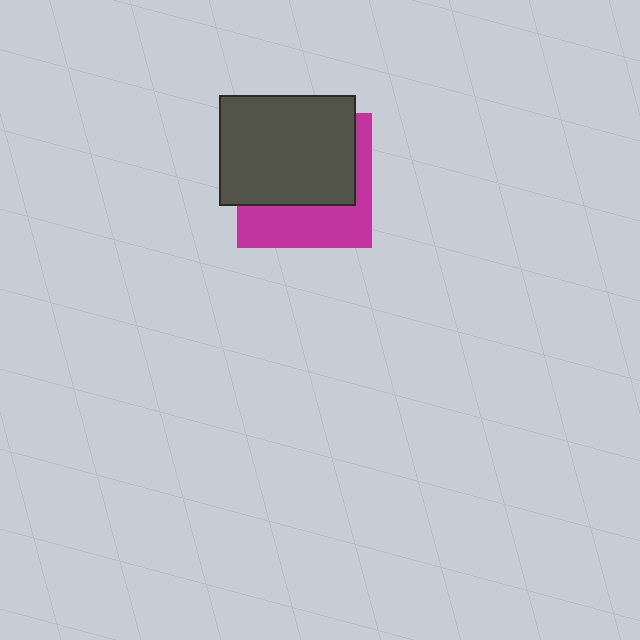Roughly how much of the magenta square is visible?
A small part of it is visible (roughly 40%).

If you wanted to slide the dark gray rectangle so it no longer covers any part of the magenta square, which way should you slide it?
Slide it up — that is the most direct way to separate the two shapes.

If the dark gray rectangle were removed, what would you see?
You would see the complete magenta square.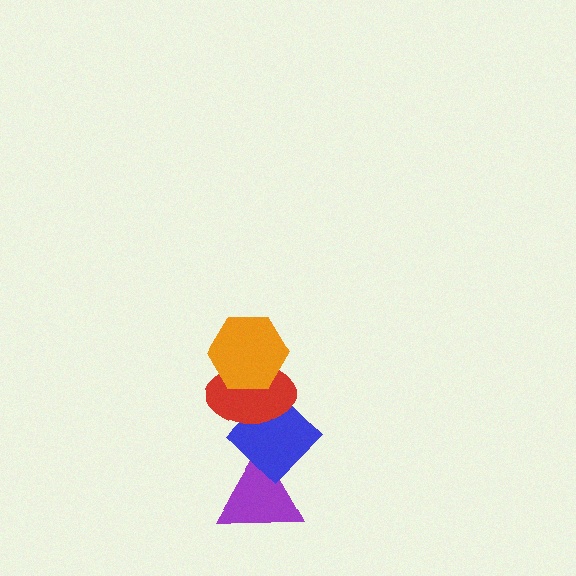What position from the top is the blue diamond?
The blue diamond is 3rd from the top.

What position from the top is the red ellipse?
The red ellipse is 2nd from the top.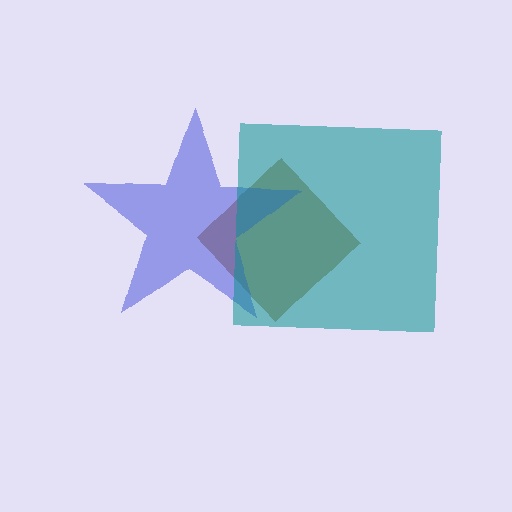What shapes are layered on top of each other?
The layered shapes are: a brown diamond, a blue star, a teal square.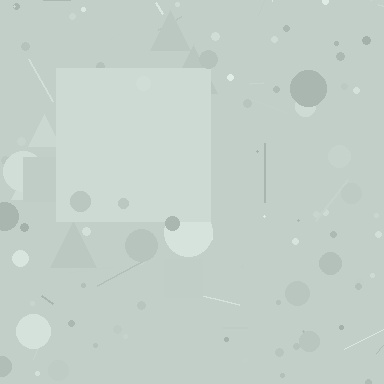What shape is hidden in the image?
A square is hidden in the image.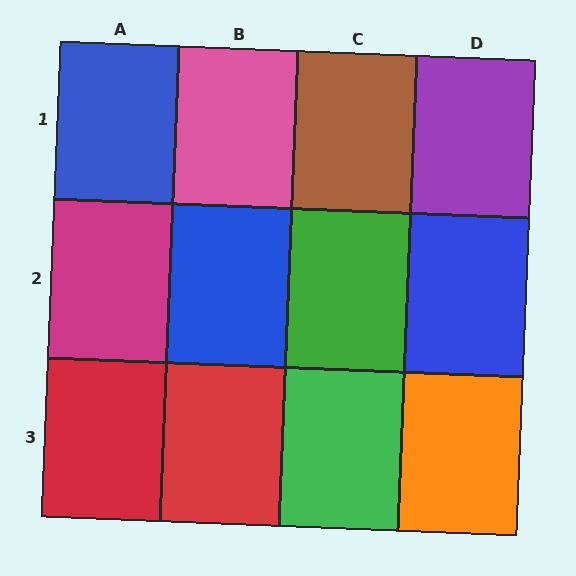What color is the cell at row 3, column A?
Red.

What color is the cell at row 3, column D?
Orange.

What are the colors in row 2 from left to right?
Magenta, blue, green, blue.